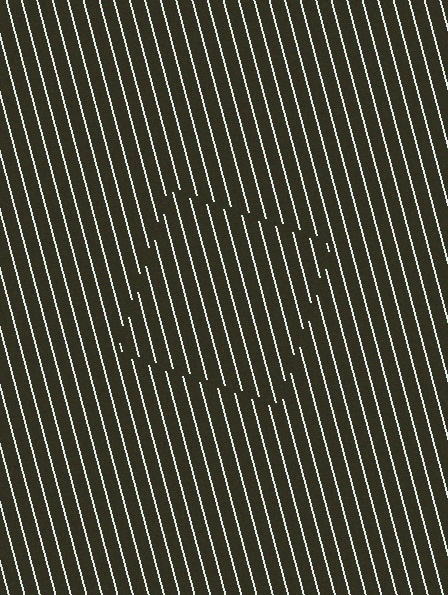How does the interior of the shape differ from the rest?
The interior of the shape contains the same grating, shifted by half a period — the contour is defined by the phase discontinuity where line-ends from the inner and outer gratings abut.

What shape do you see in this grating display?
An illusory square. The interior of the shape contains the same grating, shifted by half a period — the contour is defined by the phase discontinuity where line-ends from the inner and outer gratings abut.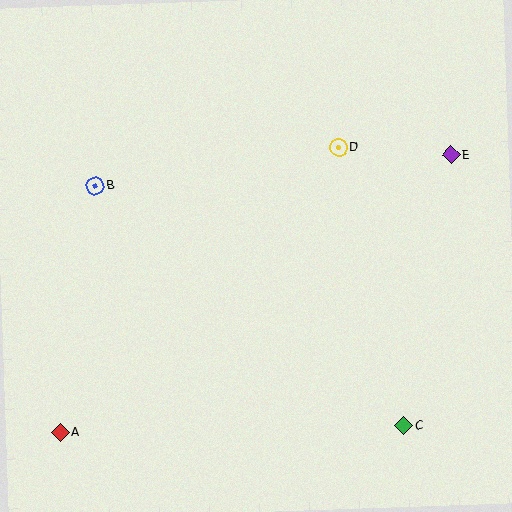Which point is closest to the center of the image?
Point D at (338, 147) is closest to the center.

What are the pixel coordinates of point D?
Point D is at (338, 147).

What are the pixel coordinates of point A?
Point A is at (60, 432).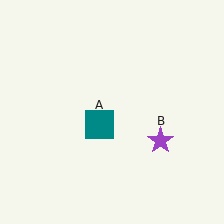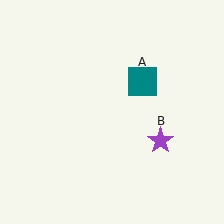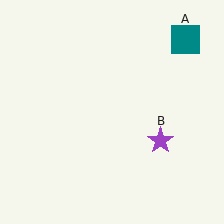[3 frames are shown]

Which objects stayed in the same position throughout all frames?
Purple star (object B) remained stationary.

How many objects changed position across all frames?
1 object changed position: teal square (object A).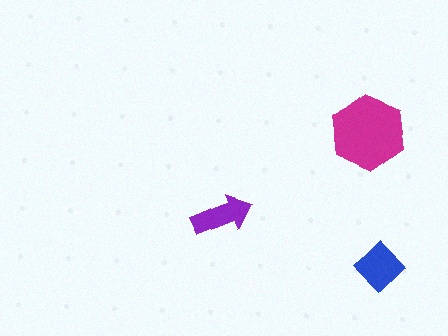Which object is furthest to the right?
The blue diamond is rightmost.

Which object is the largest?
The magenta hexagon.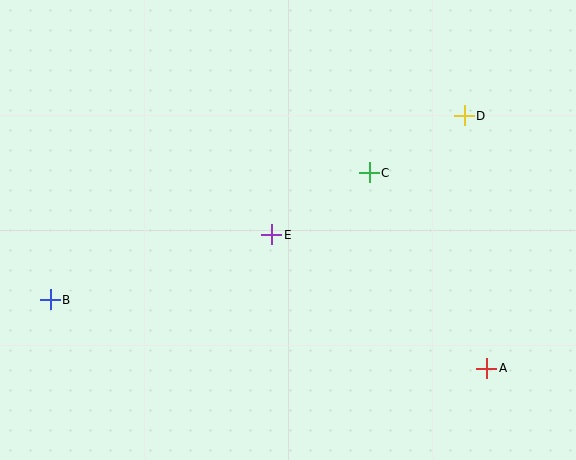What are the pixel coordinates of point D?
Point D is at (464, 116).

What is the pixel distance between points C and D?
The distance between C and D is 111 pixels.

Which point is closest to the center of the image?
Point E at (272, 235) is closest to the center.